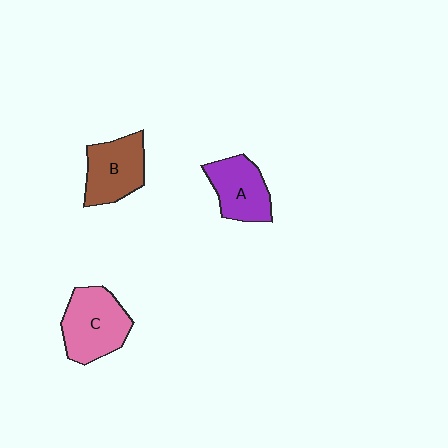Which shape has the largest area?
Shape C (pink).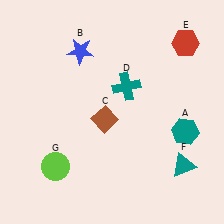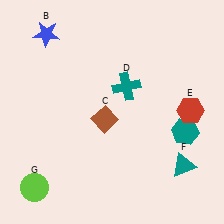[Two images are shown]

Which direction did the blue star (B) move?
The blue star (B) moved left.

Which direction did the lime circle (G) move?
The lime circle (G) moved down.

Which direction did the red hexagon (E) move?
The red hexagon (E) moved down.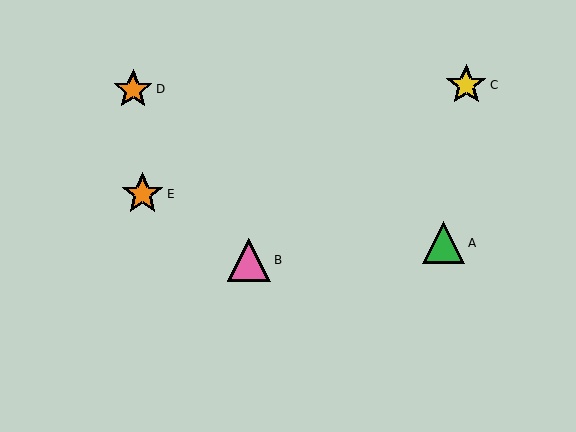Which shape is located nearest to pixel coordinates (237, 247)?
The pink triangle (labeled B) at (249, 260) is nearest to that location.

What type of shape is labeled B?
Shape B is a pink triangle.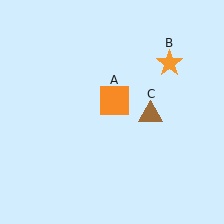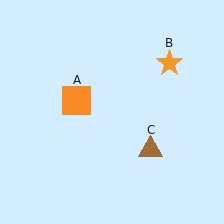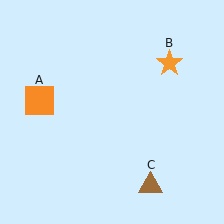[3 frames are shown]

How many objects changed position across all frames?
2 objects changed position: orange square (object A), brown triangle (object C).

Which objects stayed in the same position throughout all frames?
Orange star (object B) remained stationary.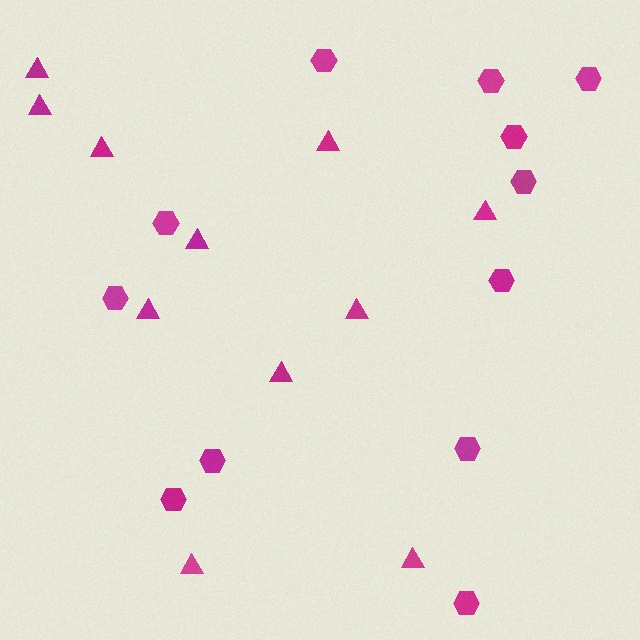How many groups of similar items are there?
There are 2 groups: one group of triangles (11) and one group of hexagons (12).